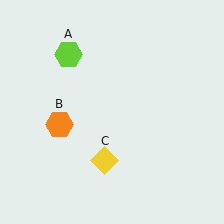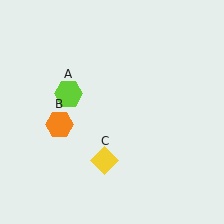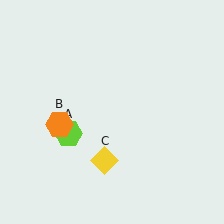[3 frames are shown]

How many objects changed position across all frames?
1 object changed position: lime hexagon (object A).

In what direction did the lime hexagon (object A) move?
The lime hexagon (object A) moved down.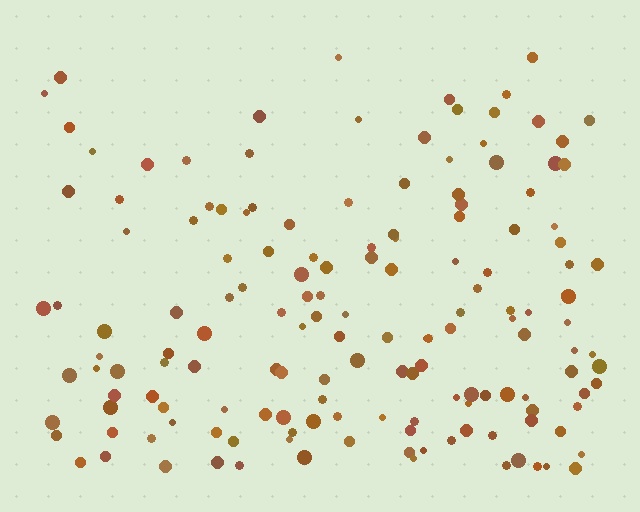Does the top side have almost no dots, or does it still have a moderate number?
Still a moderate number, just noticeably fewer than the bottom.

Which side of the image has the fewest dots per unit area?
The top.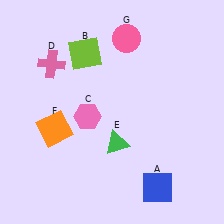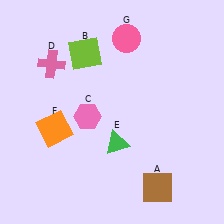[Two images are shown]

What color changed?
The square (A) changed from blue in Image 1 to brown in Image 2.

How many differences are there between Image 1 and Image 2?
There is 1 difference between the two images.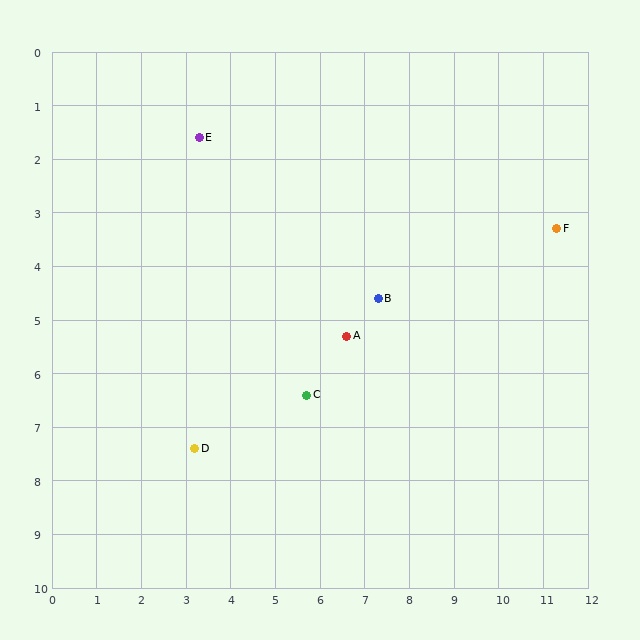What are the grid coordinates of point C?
Point C is at approximately (5.7, 6.4).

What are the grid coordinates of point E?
Point E is at approximately (3.3, 1.6).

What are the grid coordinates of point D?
Point D is at approximately (3.2, 7.4).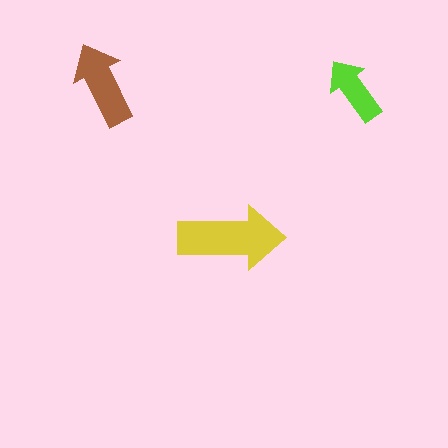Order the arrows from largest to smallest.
the yellow one, the brown one, the lime one.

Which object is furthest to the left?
The brown arrow is leftmost.